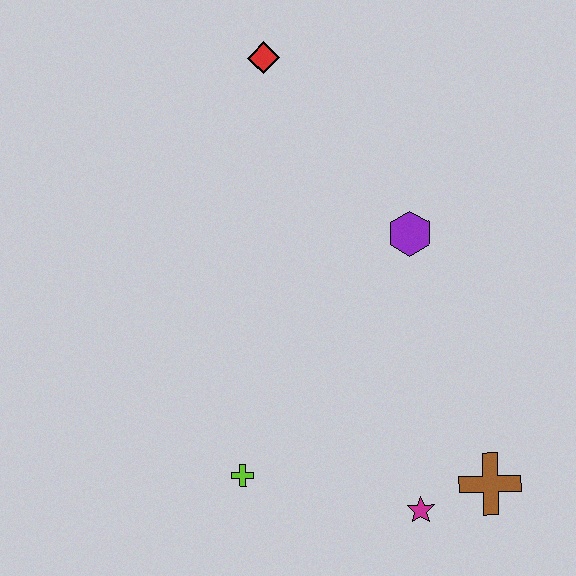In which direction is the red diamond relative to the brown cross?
The red diamond is above the brown cross.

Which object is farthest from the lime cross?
The red diamond is farthest from the lime cross.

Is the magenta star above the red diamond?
No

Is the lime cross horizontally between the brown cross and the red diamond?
No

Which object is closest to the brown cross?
The magenta star is closest to the brown cross.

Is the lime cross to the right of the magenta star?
No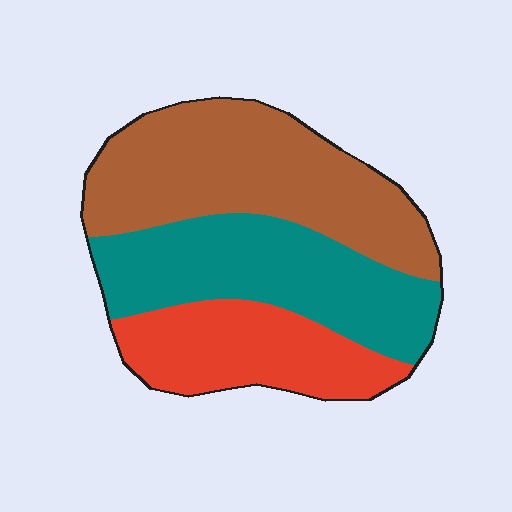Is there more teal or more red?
Teal.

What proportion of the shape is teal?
Teal takes up about one third (1/3) of the shape.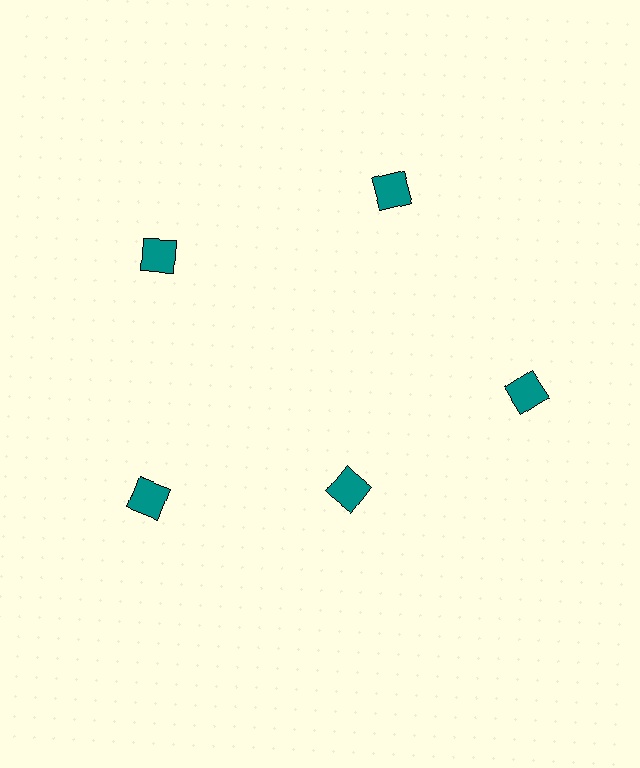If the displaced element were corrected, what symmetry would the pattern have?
It would have 5-fold rotational symmetry — the pattern would map onto itself every 72 degrees.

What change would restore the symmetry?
The symmetry would be restored by moving it outward, back onto the ring so that all 5 diamonds sit at equal angles and equal distance from the center.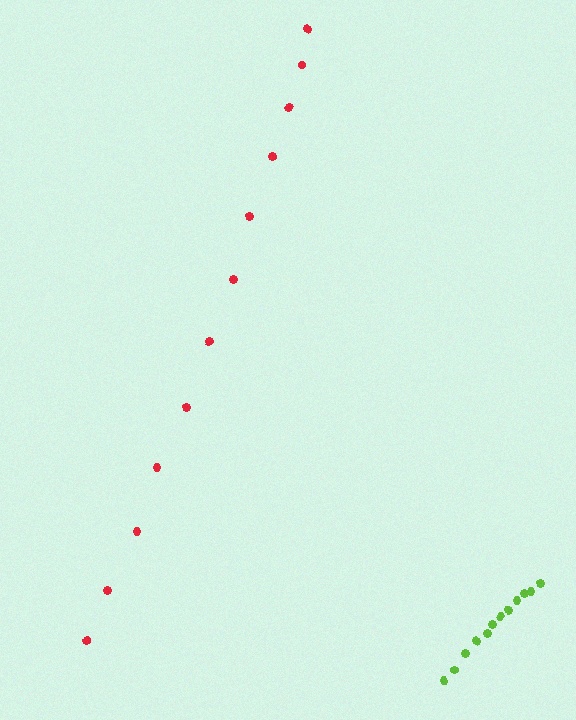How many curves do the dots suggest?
There are 2 distinct paths.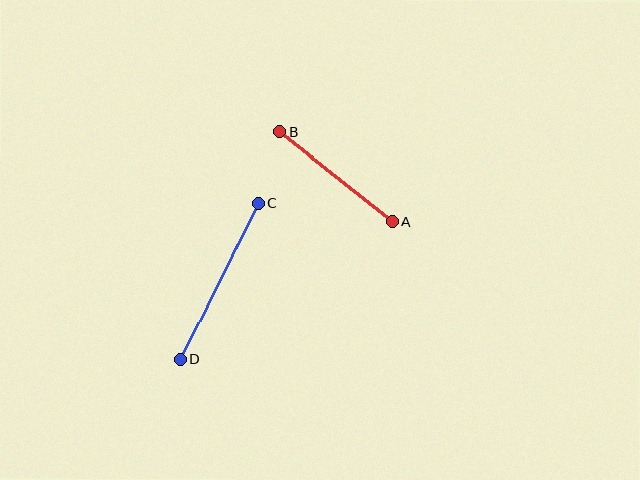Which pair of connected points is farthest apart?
Points C and D are farthest apart.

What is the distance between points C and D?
The distance is approximately 175 pixels.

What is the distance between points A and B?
The distance is approximately 145 pixels.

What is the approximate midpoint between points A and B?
The midpoint is at approximately (336, 176) pixels.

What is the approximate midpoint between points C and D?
The midpoint is at approximately (220, 281) pixels.